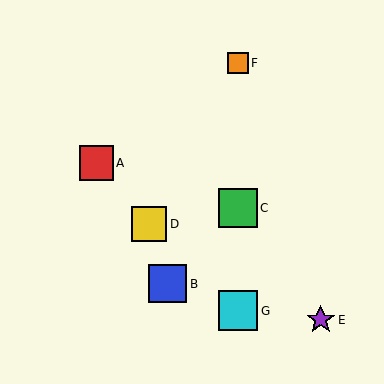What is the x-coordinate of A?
Object A is at x≈96.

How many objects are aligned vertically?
3 objects (C, F, G) are aligned vertically.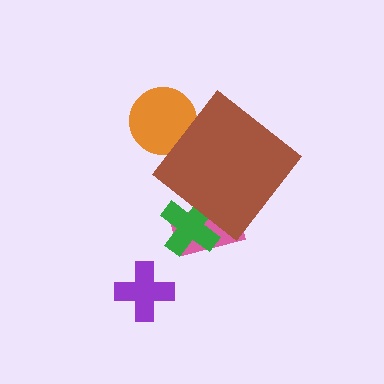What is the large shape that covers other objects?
A brown diamond.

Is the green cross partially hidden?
Yes, the green cross is partially hidden behind the brown diamond.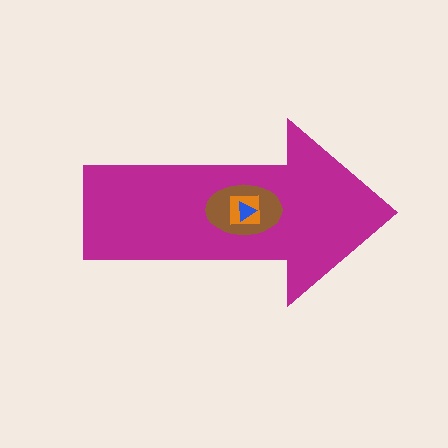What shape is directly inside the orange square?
The blue triangle.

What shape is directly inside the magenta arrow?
The brown ellipse.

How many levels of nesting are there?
4.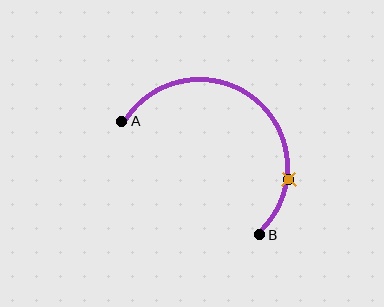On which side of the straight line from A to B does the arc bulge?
The arc bulges above and to the right of the straight line connecting A and B.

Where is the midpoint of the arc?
The arc midpoint is the point on the curve farthest from the straight line joining A and B. It sits above and to the right of that line.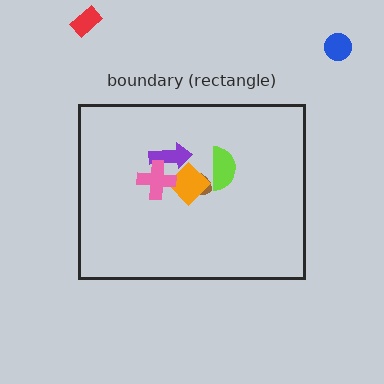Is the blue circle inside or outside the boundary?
Outside.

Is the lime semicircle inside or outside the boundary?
Inside.